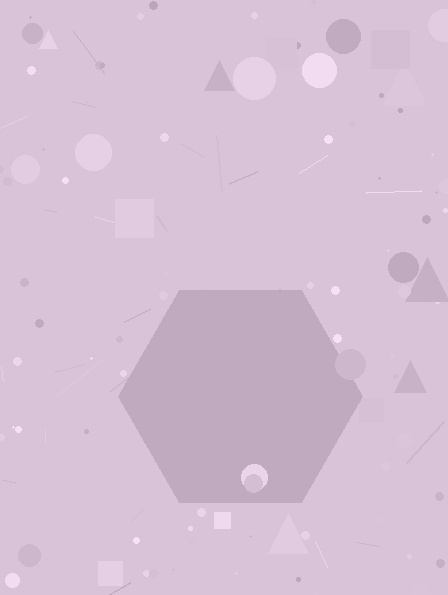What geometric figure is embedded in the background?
A hexagon is embedded in the background.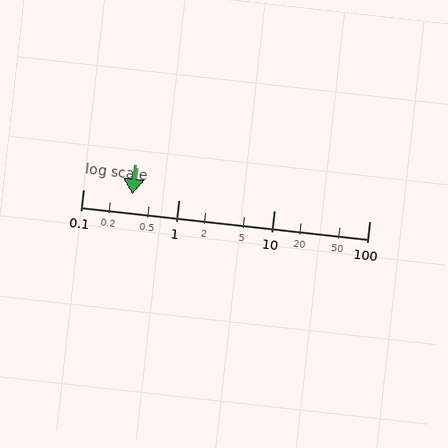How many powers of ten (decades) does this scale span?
The scale spans 3 decades, from 0.1 to 100.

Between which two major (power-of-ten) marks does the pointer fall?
The pointer is between 0.1 and 1.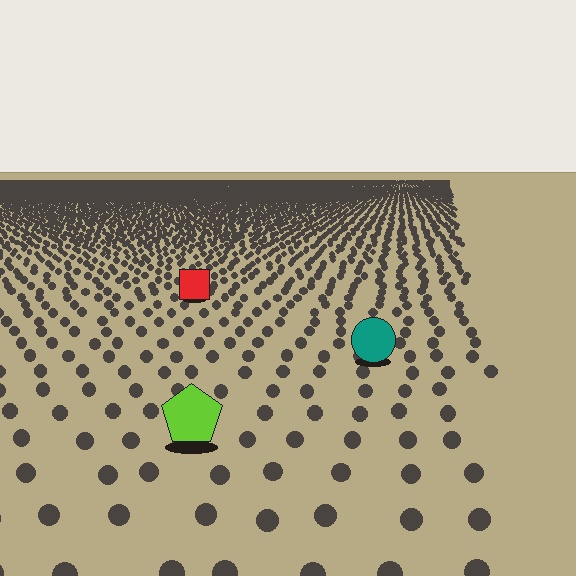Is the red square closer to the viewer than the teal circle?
No. The teal circle is closer — you can tell from the texture gradient: the ground texture is coarser near it.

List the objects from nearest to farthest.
From nearest to farthest: the lime pentagon, the teal circle, the red square.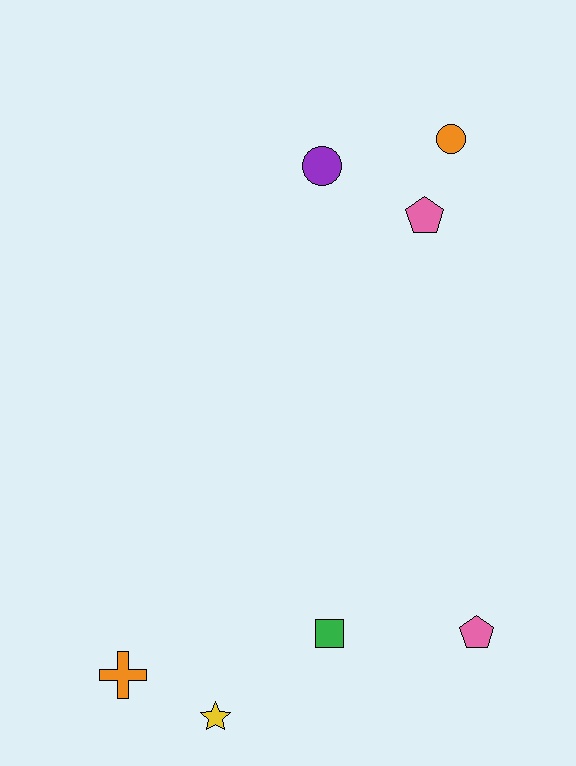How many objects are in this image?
There are 7 objects.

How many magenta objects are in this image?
There are no magenta objects.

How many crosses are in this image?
There is 1 cross.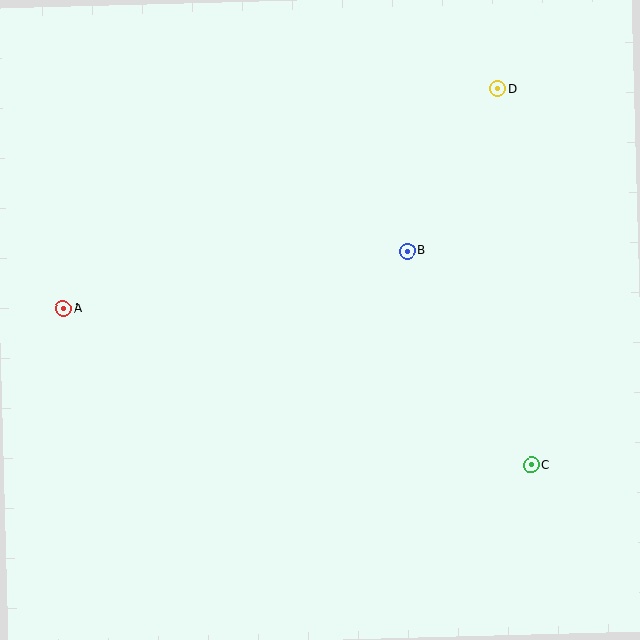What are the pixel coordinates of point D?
Point D is at (498, 89).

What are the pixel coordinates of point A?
Point A is at (63, 309).